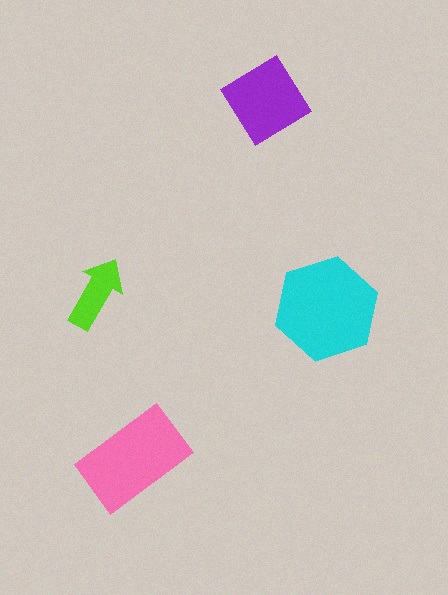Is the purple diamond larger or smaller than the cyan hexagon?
Smaller.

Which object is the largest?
The cyan hexagon.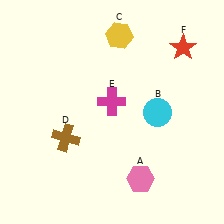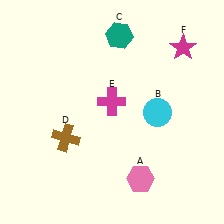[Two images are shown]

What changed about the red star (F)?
In Image 1, F is red. In Image 2, it changed to magenta.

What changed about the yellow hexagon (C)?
In Image 1, C is yellow. In Image 2, it changed to teal.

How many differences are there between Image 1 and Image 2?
There are 2 differences between the two images.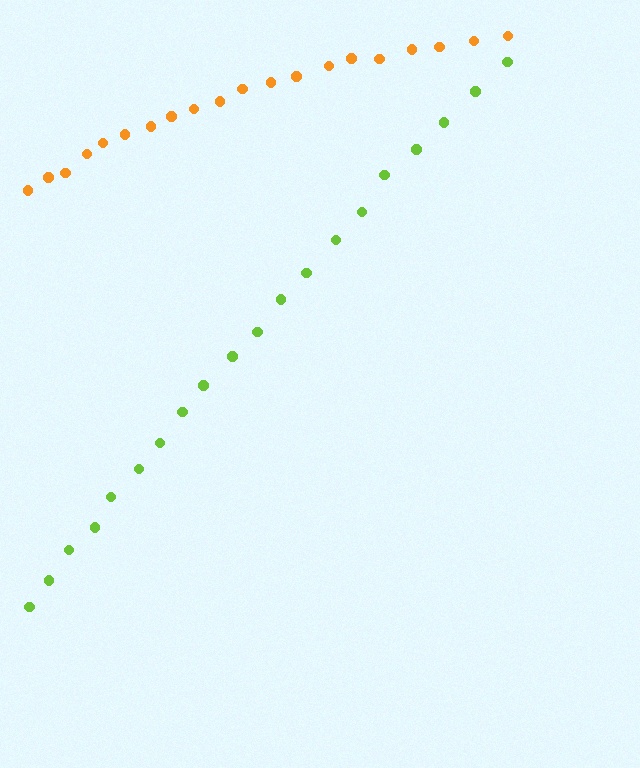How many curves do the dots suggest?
There are 2 distinct paths.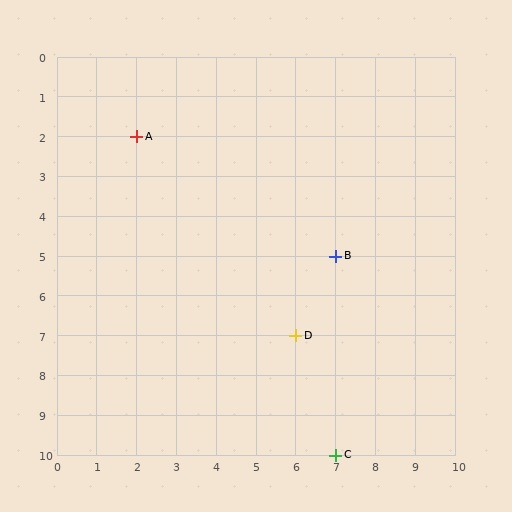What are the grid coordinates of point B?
Point B is at grid coordinates (7, 5).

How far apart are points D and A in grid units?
Points D and A are 4 columns and 5 rows apart (about 6.4 grid units diagonally).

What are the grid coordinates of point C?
Point C is at grid coordinates (7, 10).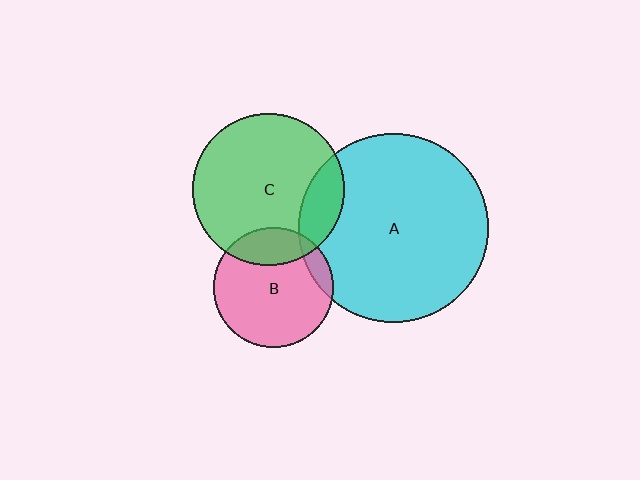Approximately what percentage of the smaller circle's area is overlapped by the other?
Approximately 20%.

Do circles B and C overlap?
Yes.